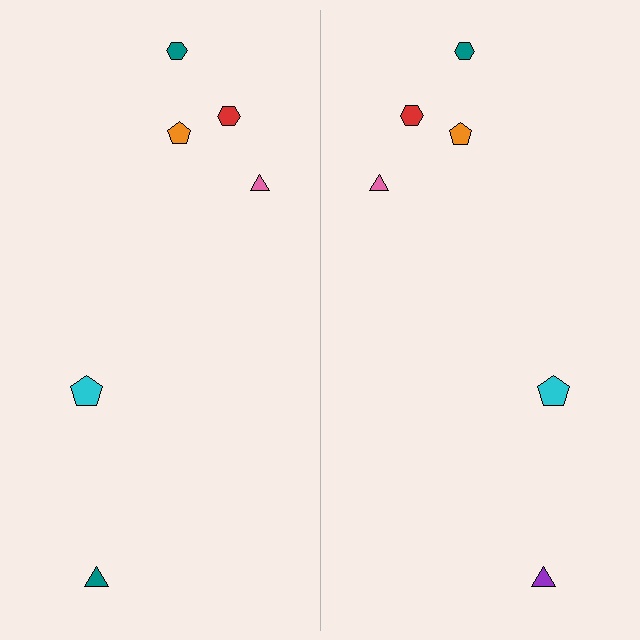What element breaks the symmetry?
The purple triangle on the right side breaks the symmetry — its mirror counterpart is teal.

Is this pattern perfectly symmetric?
No, the pattern is not perfectly symmetric. The purple triangle on the right side breaks the symmetry — its mirror counterpart is teal.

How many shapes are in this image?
There are 12 shapes in this image.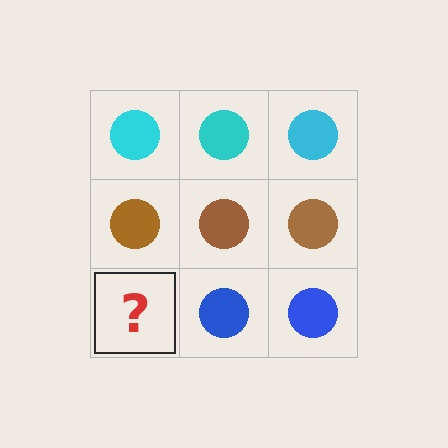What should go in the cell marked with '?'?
The missing cell should contain a blue circle.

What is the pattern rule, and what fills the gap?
The rule is that each row has a consistent color. The gap should be filled with a blue circle.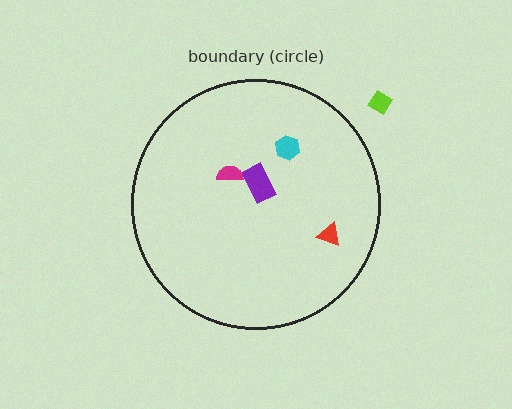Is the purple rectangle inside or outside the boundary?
Inside.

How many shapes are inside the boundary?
4 inside, 1 outside.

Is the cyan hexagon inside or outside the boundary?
Inside.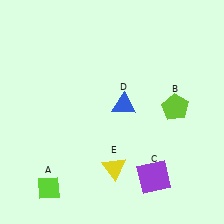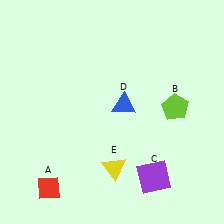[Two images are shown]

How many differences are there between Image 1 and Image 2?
There is 1 difference between the two images.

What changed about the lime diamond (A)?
In Image 1, A is lime. In Image 2, it changed to red.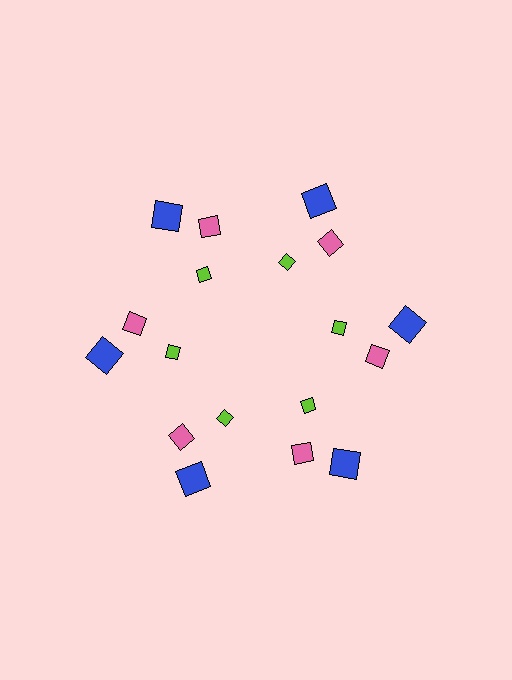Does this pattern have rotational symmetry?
Yes, this pattern has 6-fold rotational symmetry. It looks the same after rotating 60 degrees around the center.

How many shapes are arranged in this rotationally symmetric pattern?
There are 18 shapes, arranged in 6 groups of 3.